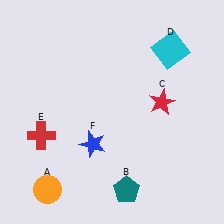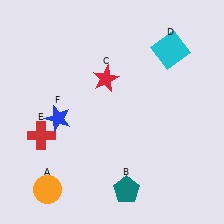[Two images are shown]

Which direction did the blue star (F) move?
The blue star (F) moved left.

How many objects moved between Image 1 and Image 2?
2 objects moved between the two images.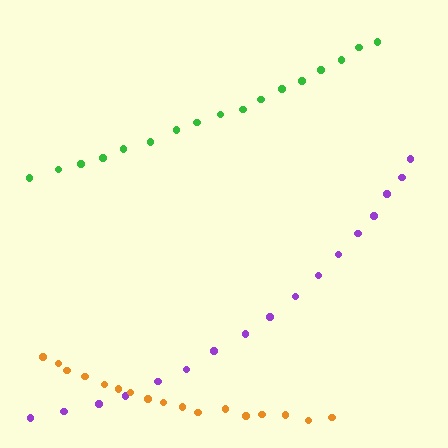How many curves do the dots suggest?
There are 3 distinct paths.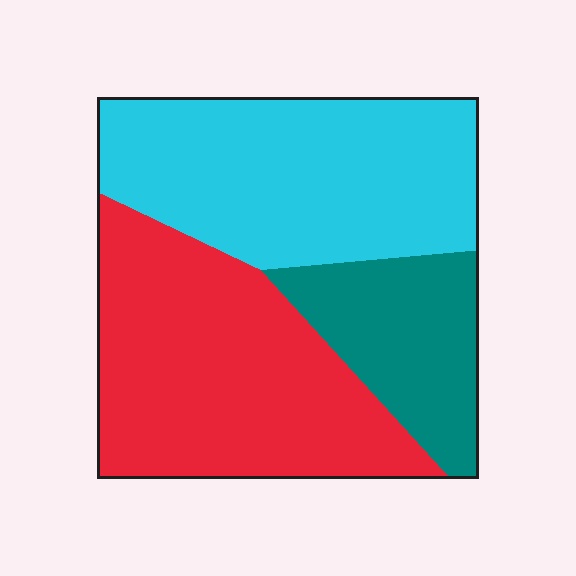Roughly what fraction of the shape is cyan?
Cyan covers about 40% of the shape.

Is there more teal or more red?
Red.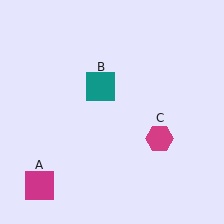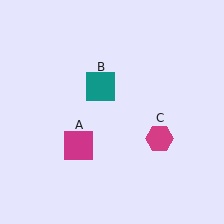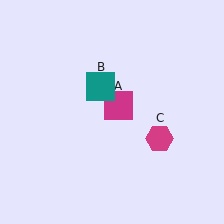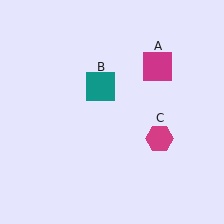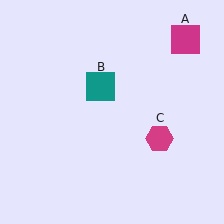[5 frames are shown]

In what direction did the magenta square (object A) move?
The magenta square (object A) moved up and to the right.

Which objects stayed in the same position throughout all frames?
Teal square (object B) and magenta hexagon (object C) remained stationary.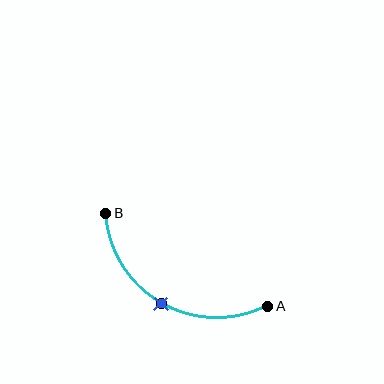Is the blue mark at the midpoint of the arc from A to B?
Yes. The blue mark lies on the arc at equal arc-length from both A and B — it is the arc midpoint.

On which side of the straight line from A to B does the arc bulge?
The arc bulges below the straight line connecting A and B.